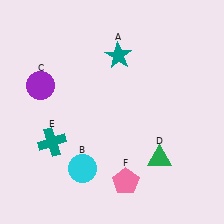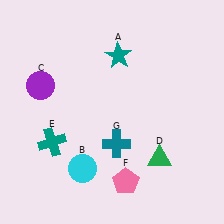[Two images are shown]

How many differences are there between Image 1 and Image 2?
There is 1 difference between the two images.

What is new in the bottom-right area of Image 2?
A teal cross (G) was added in the bottom-right area of Image 2.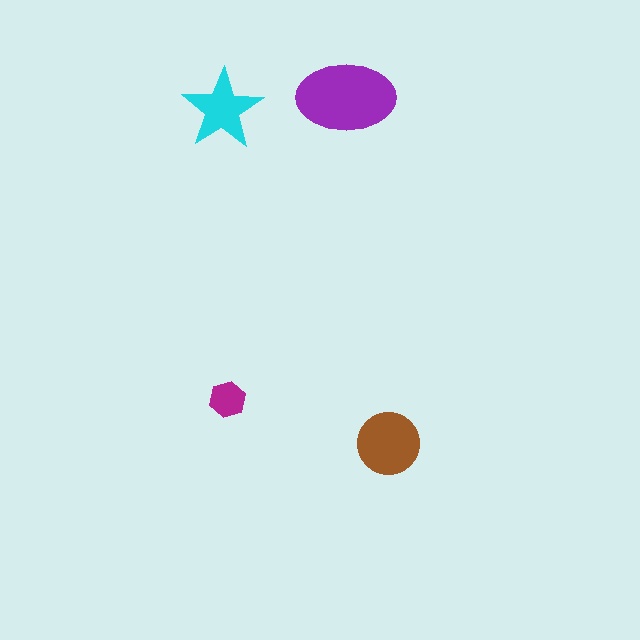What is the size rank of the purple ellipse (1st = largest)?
1st.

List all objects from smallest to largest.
The magenta hexagon, the cyan star, the brown circle, the purple ellipse.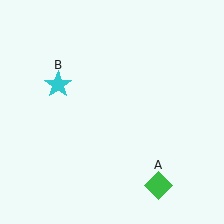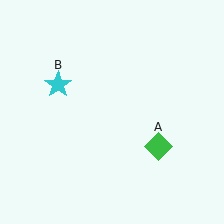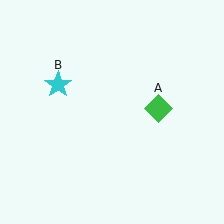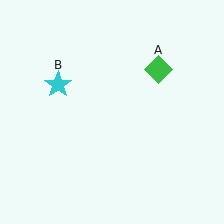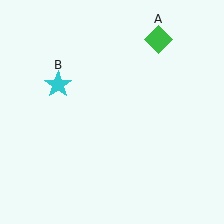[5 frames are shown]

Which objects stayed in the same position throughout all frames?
Cyan star (object B) remained stationary.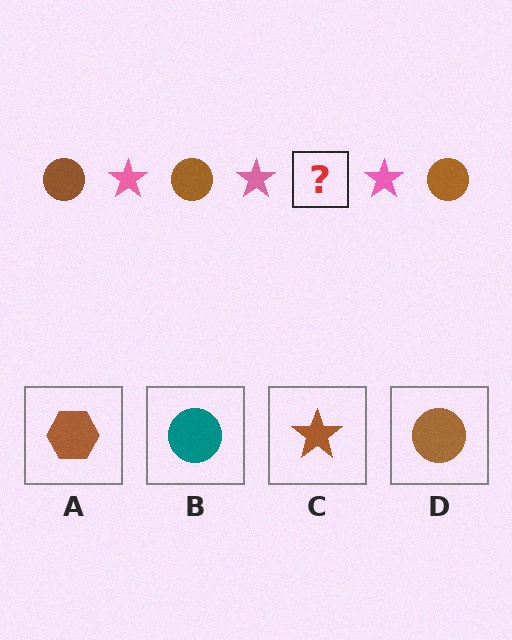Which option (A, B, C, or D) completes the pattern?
D.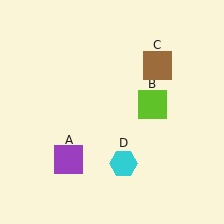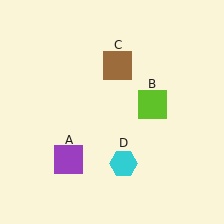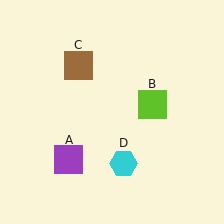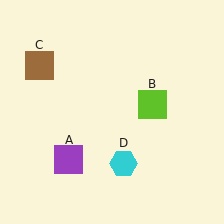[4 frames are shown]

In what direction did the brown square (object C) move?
The brown square (object C) moved left.